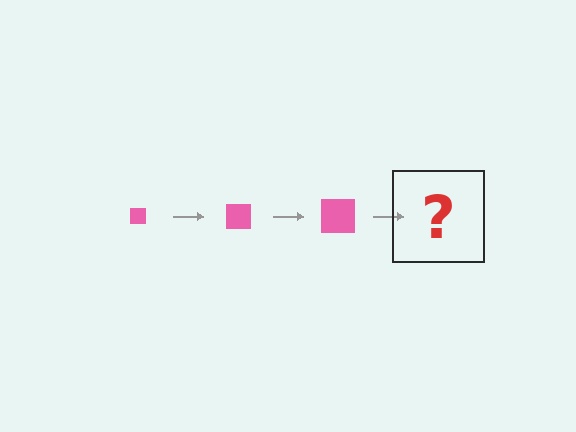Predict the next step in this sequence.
The next step is a pink square, larger than the previous one.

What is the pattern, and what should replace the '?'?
The pattern is that the square gets progressively larger each step. The '?' should be a pink square, larger than the previous one.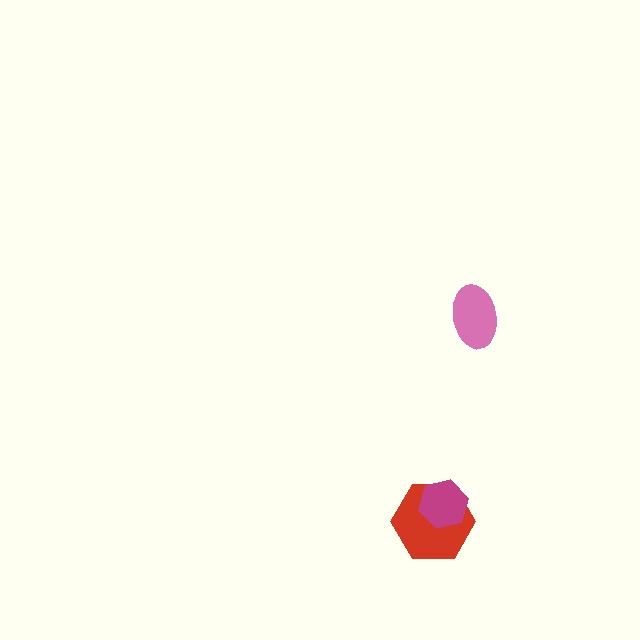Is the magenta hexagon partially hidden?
No, no other shape covers it.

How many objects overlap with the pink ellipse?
0 objects overlap with the pink ellipse.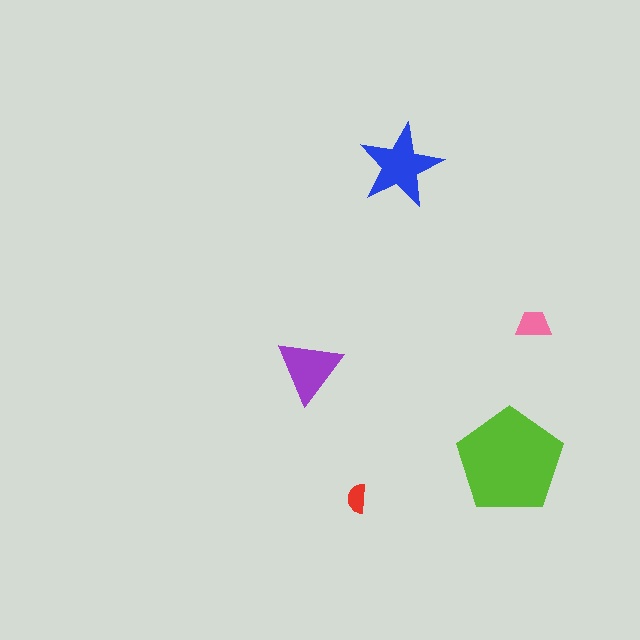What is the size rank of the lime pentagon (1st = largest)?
1st.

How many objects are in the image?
There are 5 objects in the image.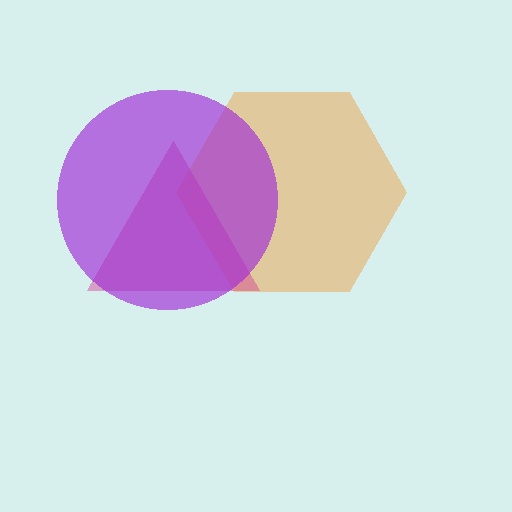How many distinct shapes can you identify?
There are 3 distinct shapes: an orange hexagon, a magenta triangle, a purple circle.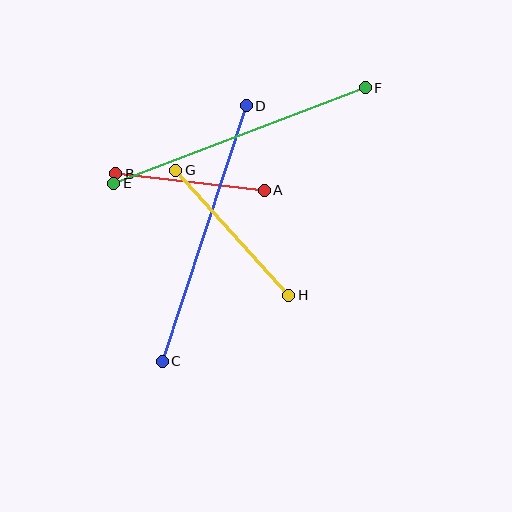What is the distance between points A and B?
The distance is approximately 149 pixels.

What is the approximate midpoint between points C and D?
The midpoint is at approximately (204, 234) pixels.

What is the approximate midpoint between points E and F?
The midpoint is at approximately (240, 135) pixels.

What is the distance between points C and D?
The distance is approximately 269 pixels.